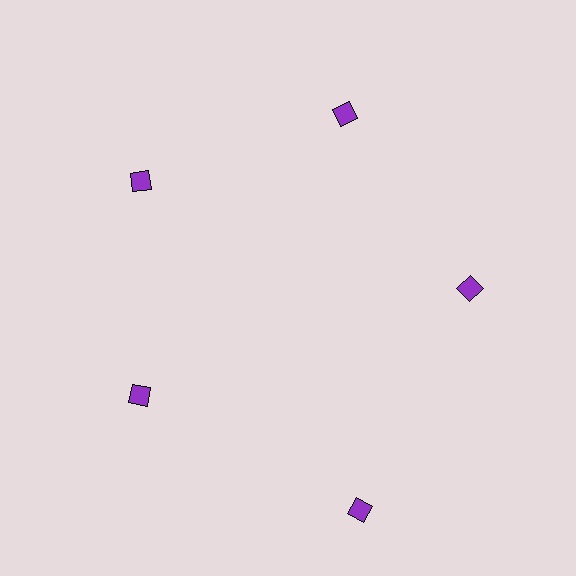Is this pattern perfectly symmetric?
No. The 5 purple squares are arranged in a ring, but one element near the 5 o'clock position is pushed outward from the center, breaking the 5-fold rotational symmetry.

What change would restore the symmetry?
The symmetry would be restored by moving it inward, back onto the ring so that all 5 squares sit at equal angles and equal distance from the center.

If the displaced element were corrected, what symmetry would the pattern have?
It would have 5-fold rotational symmetry — the pattern would map onto itself every 72 degrees.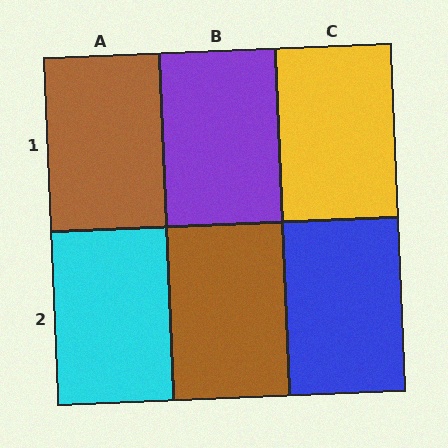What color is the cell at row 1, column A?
Brown.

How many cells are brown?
2 cells are brown.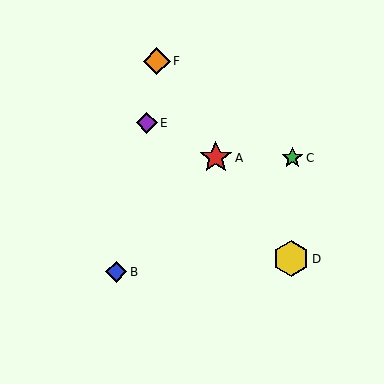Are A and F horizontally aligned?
No, A is at y≈158 and F is at y≈61.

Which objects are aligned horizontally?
Objects A, C are aligned horizontally.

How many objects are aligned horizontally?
2 objects (A, C) are aligned horizontally.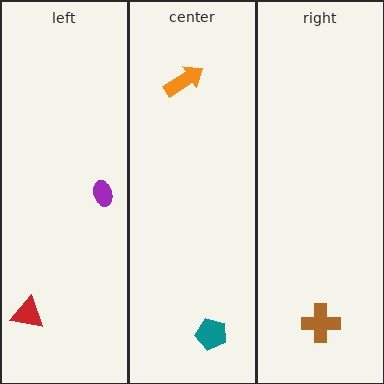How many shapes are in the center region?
2.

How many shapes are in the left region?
2.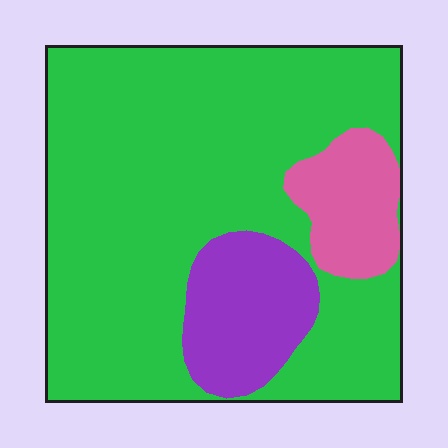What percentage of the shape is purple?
Purple takes up about one eighth (1/8) of the shape.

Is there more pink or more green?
Green.